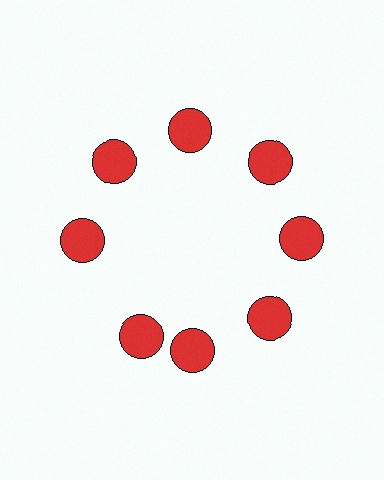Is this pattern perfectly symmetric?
No. The 8 red circles are arranged in a ring, but one element near the 8 o'clock position is rotated out of alignment along the ring, breaking the 8-fold rotational symmetry.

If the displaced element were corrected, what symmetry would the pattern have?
It would have 8-fold rotational symmetry — the pattern would map onto itself every 45 degrees.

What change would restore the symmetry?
The symmetry would be restored by rotating it back into even spacing with its neighbors so that all 8 circles sit at equal angles and equal distance from the center.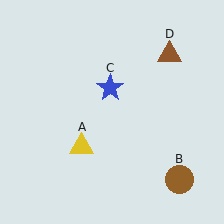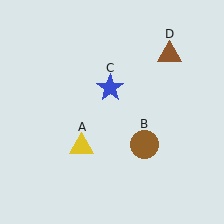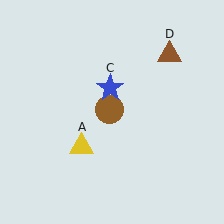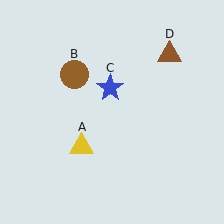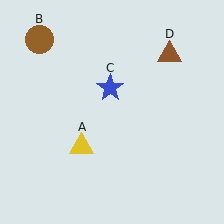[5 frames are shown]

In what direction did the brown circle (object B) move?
The brown circle (object B) moved up and to the left.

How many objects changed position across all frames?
1 object changed position: brown circle (object B).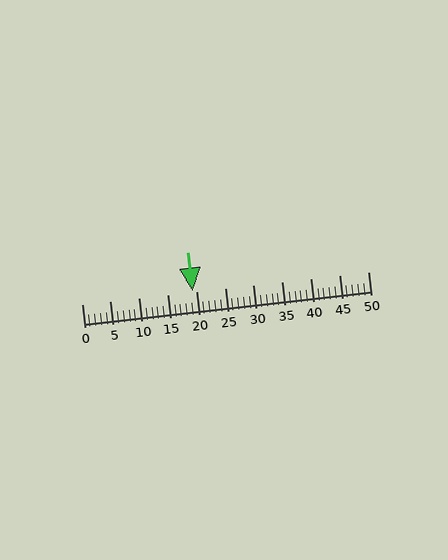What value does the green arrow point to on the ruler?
The green arrow points to approximately 19.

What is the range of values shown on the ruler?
The ruler shows values from 0 to 50.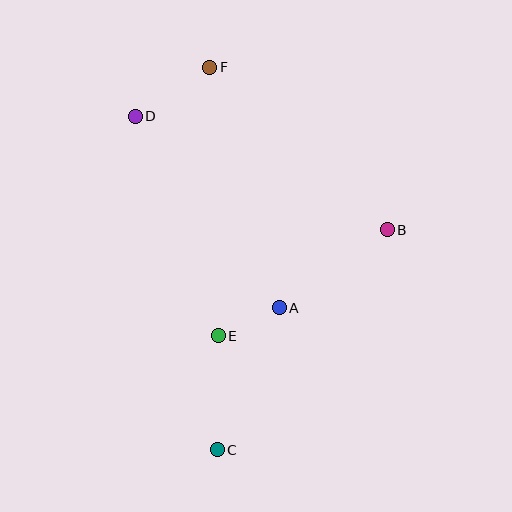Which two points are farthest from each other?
Points C and F are farthest from each other.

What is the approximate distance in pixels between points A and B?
The distance between A and B is approximately 133 pixels.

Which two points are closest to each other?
Points A and E are closest to each other.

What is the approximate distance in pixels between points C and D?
The distance between C and D is approximately 343 pixels.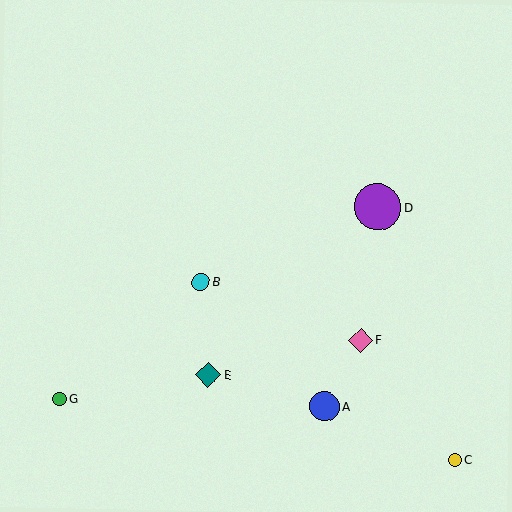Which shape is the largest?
The purple circle (labeled D) is the largest.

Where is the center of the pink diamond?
The center of the pink diamond is at (361, 340).